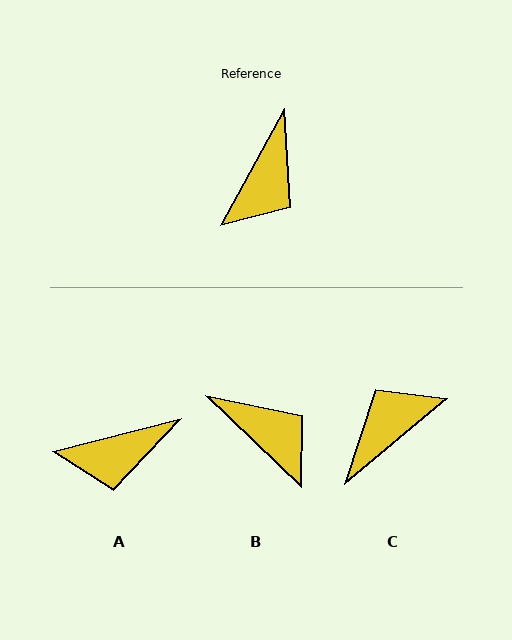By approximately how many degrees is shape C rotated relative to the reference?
Approximately 158 degrees counter-clockwise.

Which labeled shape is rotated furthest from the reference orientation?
C, about 158 degrees away.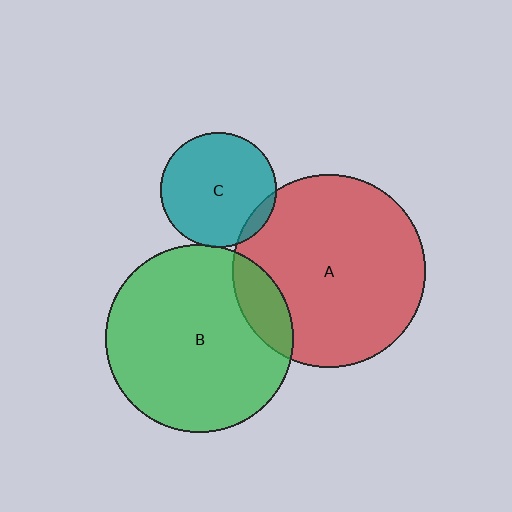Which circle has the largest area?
Circle A (red).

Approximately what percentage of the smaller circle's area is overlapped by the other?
Approximately 5%.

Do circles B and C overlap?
Yes.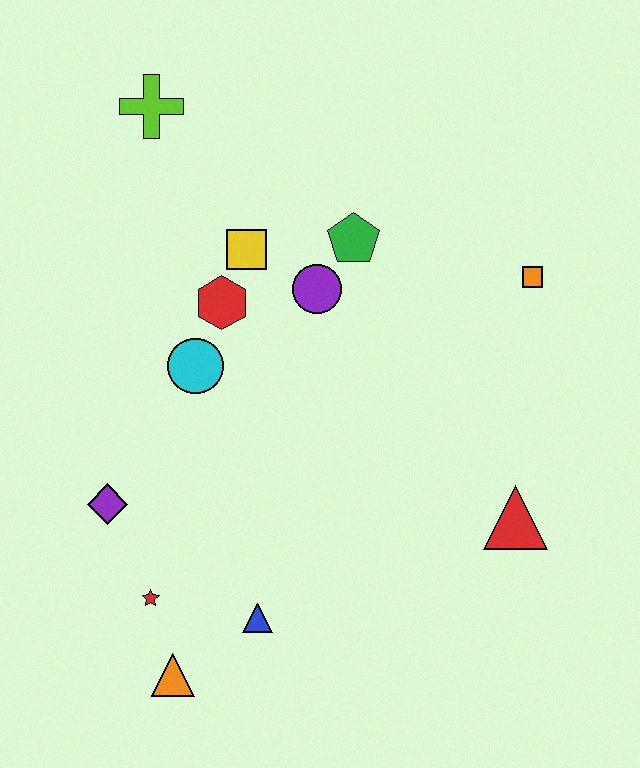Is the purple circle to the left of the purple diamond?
No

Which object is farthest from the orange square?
The orange triangle is farthest from the orange square.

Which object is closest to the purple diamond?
The red star is closest to the purple diamond.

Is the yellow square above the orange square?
Yes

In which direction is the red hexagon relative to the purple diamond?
The red hexagon is above the purple diamond.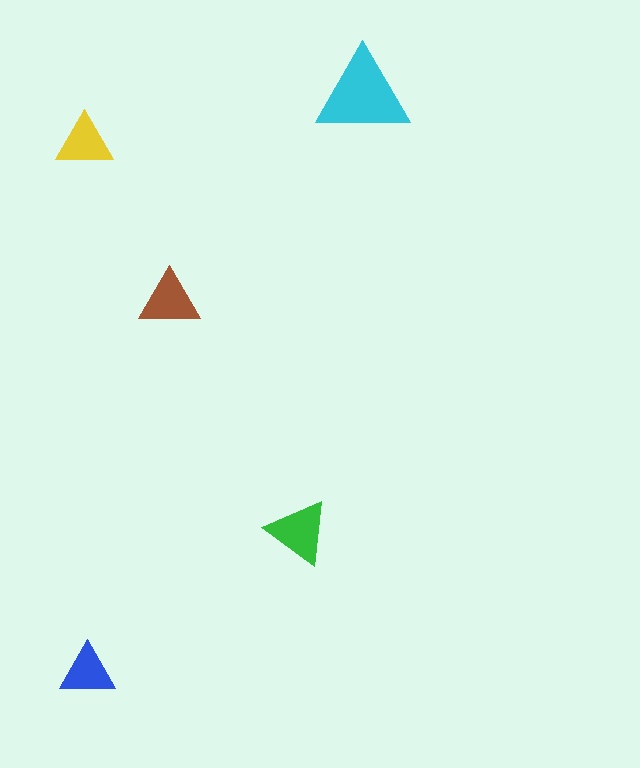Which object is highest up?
The cyan triangle is topmost.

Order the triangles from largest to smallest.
the cyan one, the green one, the brown one, the yellow one, the blue one.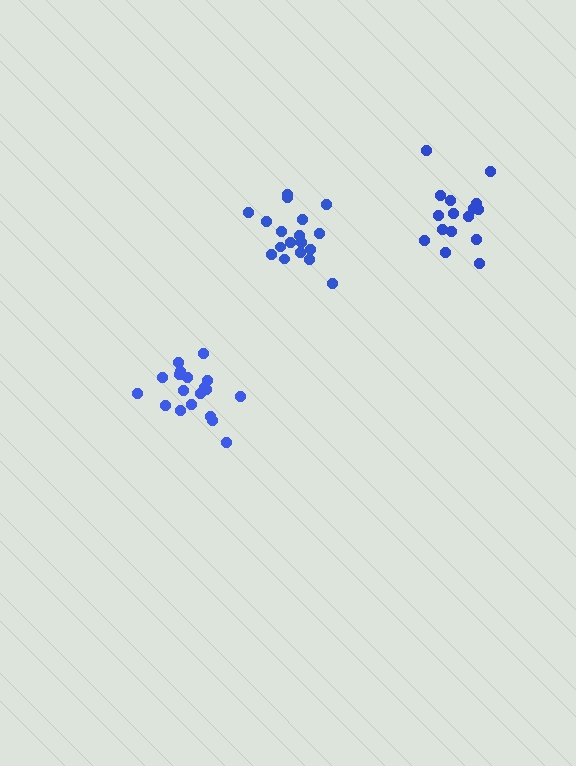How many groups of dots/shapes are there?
There are 3 groups.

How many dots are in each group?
Group 1: 16 dots, Group 2: 19 dots, Group 3: 18 dots (53 total).